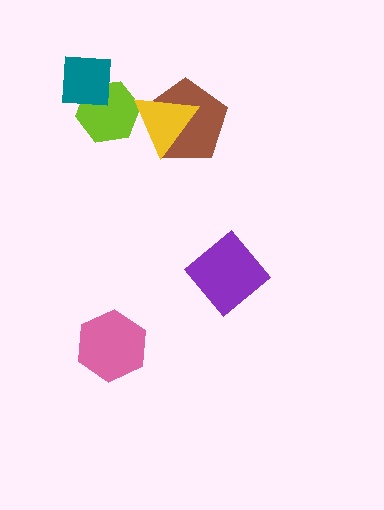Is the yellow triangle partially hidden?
No, no other shape covers it.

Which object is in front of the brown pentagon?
The yellow triangle is in front of the brown pentagon.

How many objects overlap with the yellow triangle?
2 objects overlap with the yellow triangle.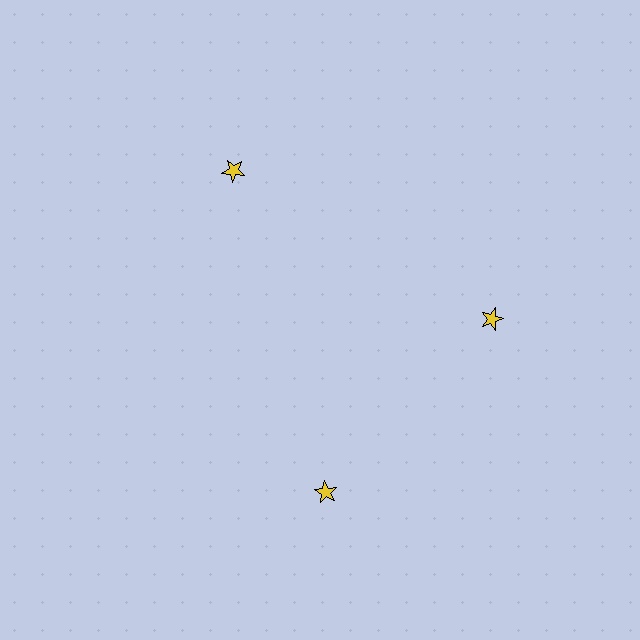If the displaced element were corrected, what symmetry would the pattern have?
It would have 3-fold rotational symmetry — the pattern would map onto itself every 120 degrees.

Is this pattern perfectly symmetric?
No. The 3 yellow stars are arranged in a ring, but one element near the 7 o'clock position is rotated out of alignment along the ring, breaking the 3-fold rotational symmetry.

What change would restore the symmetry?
The symmetry would be restored by rotating it back into even spacing with its neighbors so that all 3 stars sit at equal angles and equal distance from the center.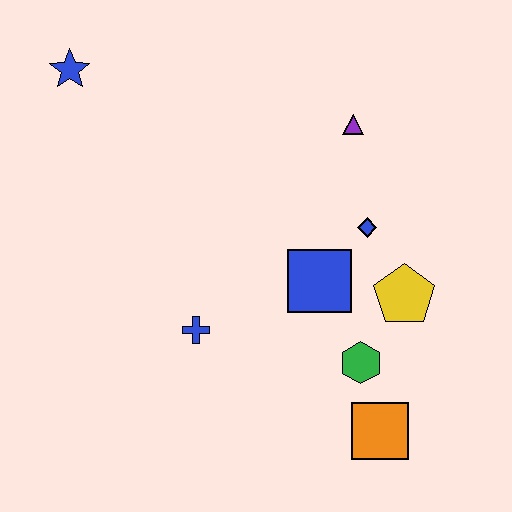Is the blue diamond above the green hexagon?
Yes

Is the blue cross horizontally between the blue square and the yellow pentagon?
No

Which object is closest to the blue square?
The blue diamond is closest to the blue square.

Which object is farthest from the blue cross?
The blue star is farthest from the blue cross.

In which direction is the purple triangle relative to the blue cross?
The purple triangle is above the blue cross.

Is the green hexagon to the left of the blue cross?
No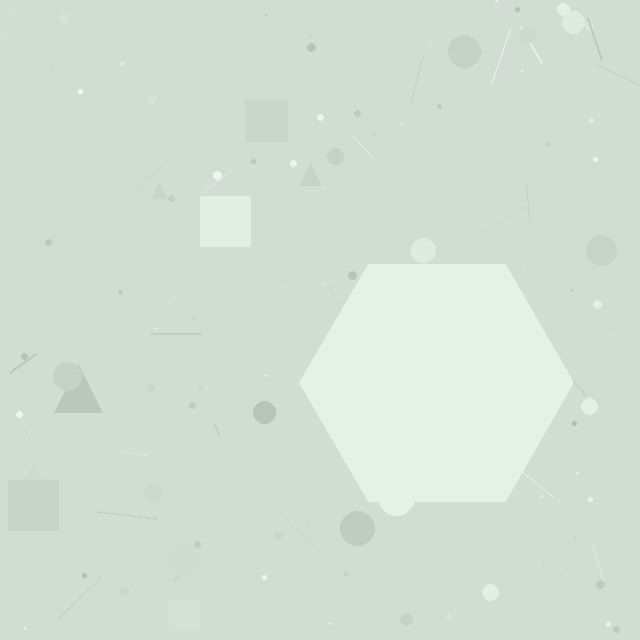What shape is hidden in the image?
A hexagon is hidden in the image.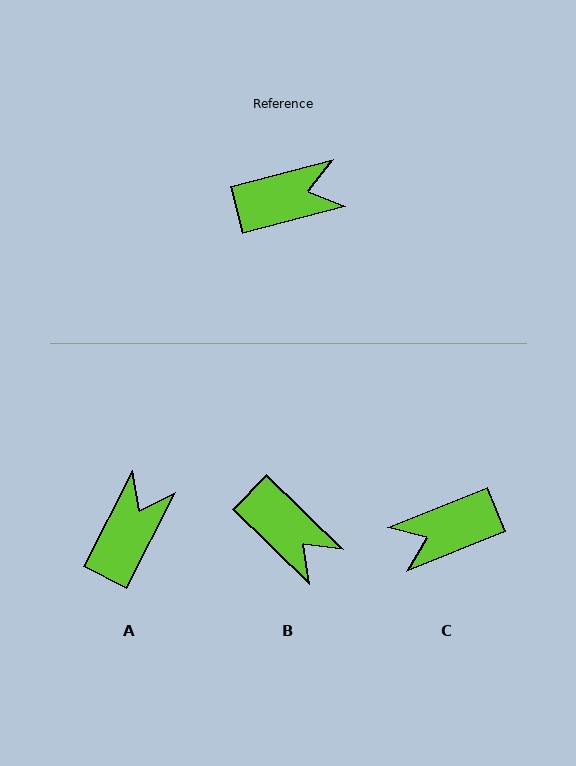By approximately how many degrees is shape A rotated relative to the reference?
Approximately 49 degrees counter-clockwise.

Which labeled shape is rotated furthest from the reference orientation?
C, about 172 degrees away.